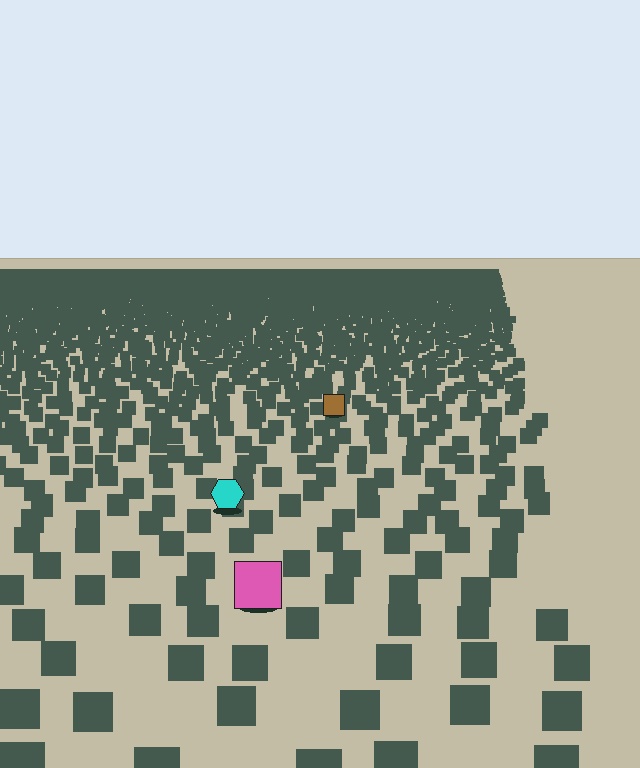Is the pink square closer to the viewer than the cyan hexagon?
Yes. The pink square is closer — you can tell from the texture gradient: the ground texture is coarser near it.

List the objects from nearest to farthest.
From nearest to farthest: the pink square, the cyan hexagon, the brown square.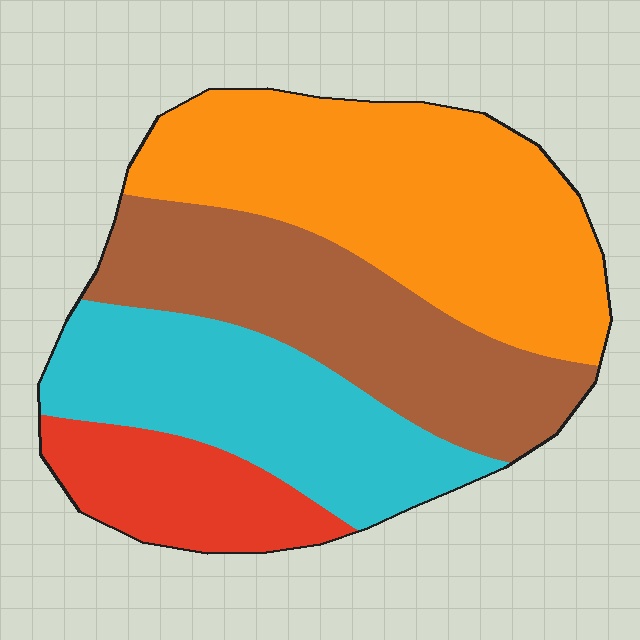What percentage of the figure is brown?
Brown covers around 25% of the figure.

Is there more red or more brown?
Brown.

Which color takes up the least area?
Red, at roughly 15%.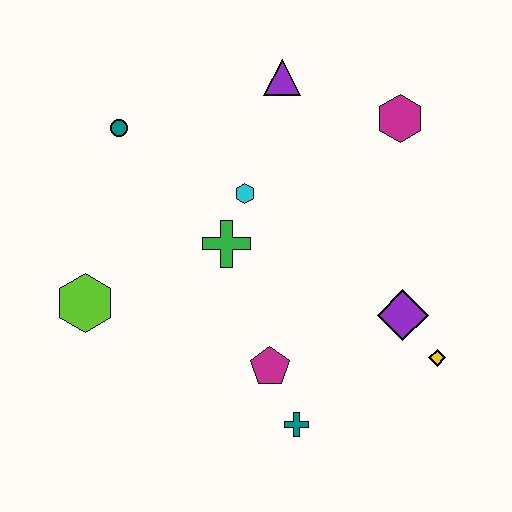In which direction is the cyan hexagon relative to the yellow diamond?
The cyan hexagon is to the left of the yellow diamond.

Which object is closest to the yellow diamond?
The purple diamond is closest to the yellow diamond.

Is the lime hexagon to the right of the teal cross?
No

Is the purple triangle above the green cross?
Yes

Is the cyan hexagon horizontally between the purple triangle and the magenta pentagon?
No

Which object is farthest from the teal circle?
The yellow diamond is farthest from the teal circle.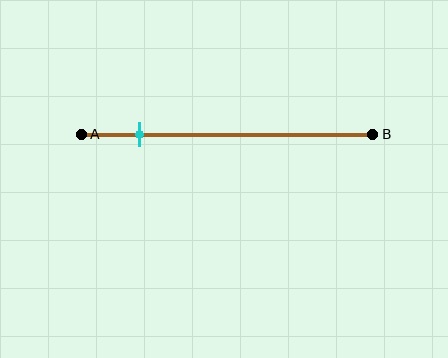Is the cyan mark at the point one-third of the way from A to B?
No, the mark is at about 20% from A, not at the 33% one-third point.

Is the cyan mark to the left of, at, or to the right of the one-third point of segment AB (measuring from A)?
The cyan mark is to the left of the one-third point of segment AB.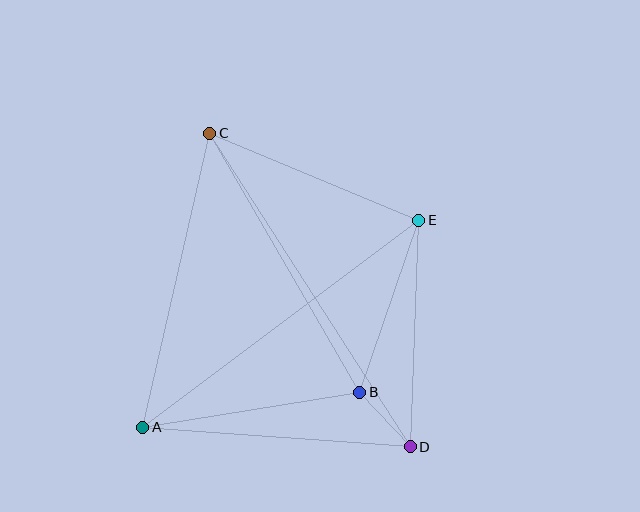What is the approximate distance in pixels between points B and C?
The distance between B and C is approximately 300 pixels.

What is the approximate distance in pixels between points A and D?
The distance between A and D is approximately 268 pixels.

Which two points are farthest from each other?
Points C and D are farthest from each other.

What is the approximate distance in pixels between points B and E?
The distance between B and E is approximately 182 pixels.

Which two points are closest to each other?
Points B and D are closest to each other.